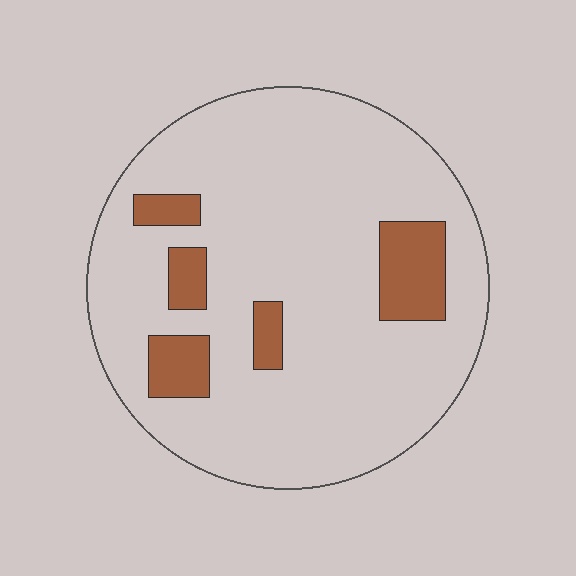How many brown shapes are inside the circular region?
5.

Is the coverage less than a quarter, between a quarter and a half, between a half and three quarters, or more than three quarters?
Less than a quarter.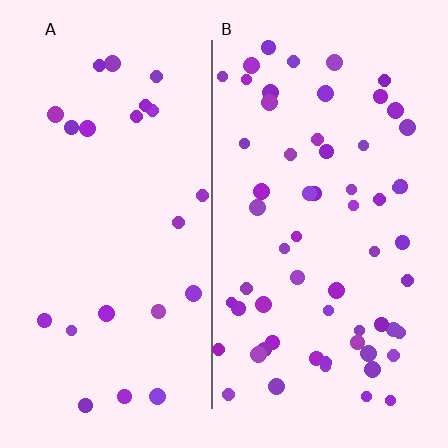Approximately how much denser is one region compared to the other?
Approximately 2.6× — region B over region A.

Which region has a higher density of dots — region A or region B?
B (the right).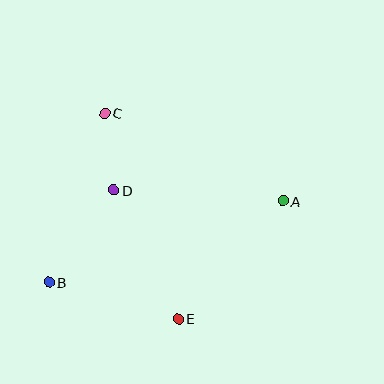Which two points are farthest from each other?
Points A and B are farthest from each other.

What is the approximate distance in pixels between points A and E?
The distance between A and E is approximately 157 pixels.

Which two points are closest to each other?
Points C and D are closest to each other.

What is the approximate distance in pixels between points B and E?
The distance between B and E is approximately 134 pixels.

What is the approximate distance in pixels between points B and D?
The distance between B and D is approximately 113 pixels.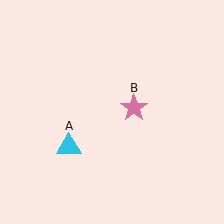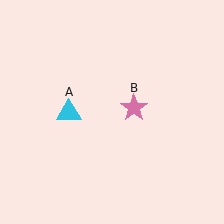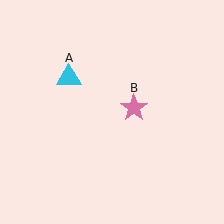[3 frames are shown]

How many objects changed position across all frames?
1 object changed position: cyan triangle (object A).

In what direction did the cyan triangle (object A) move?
The cyan triangle (object A) moved up.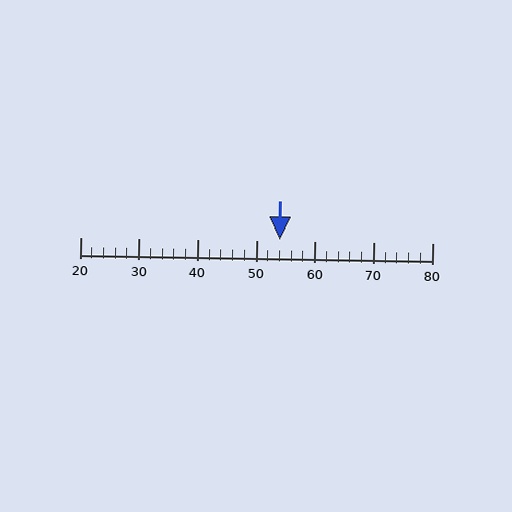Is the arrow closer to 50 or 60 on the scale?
The arrow is closer to 50.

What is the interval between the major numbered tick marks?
The major tick marks are spaced 10 units apart.